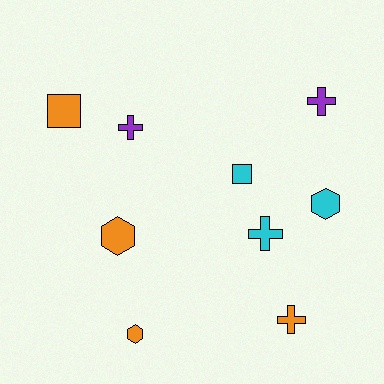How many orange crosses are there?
There is 1 orange cross.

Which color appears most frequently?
Orange, with 4 objects.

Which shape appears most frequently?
Cross, with 4 objects.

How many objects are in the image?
There are 9 objects.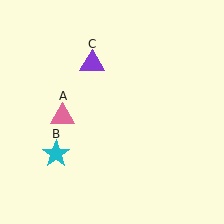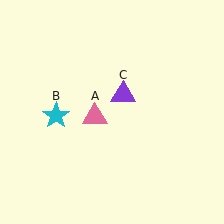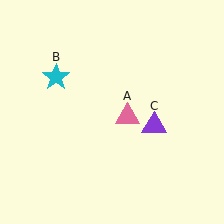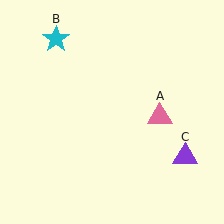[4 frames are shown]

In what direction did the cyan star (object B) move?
The cyan star (object B) moved up.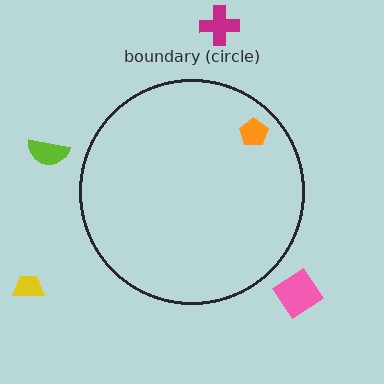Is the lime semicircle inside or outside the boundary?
Outside.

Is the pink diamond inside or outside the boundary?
Outside.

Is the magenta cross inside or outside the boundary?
Outside.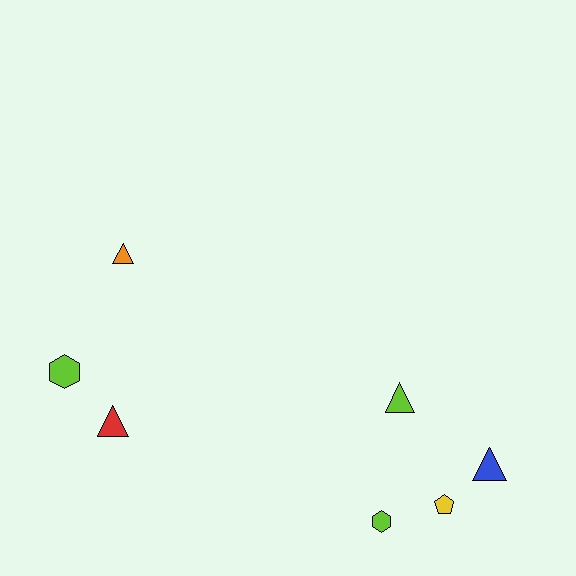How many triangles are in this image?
There are 4 triangles.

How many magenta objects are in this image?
There are no magenta objects.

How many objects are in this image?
There are 7 objects.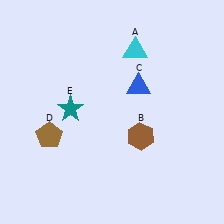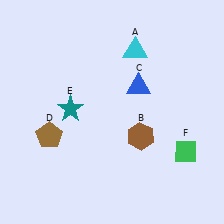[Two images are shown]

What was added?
A green diamond (F) was added in Image 2.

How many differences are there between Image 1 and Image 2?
There is 1 difference between the two images.